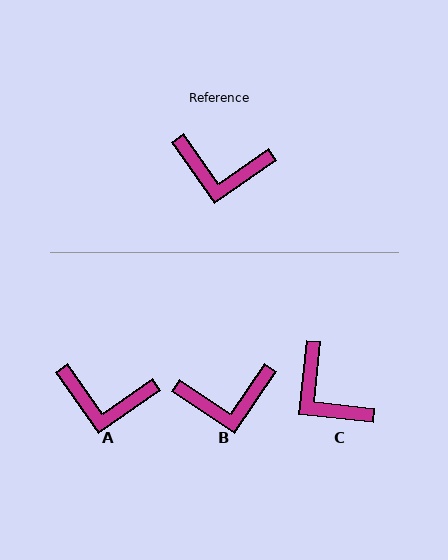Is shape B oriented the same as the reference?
No, it is off by about 21 degrees.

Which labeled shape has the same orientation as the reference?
A.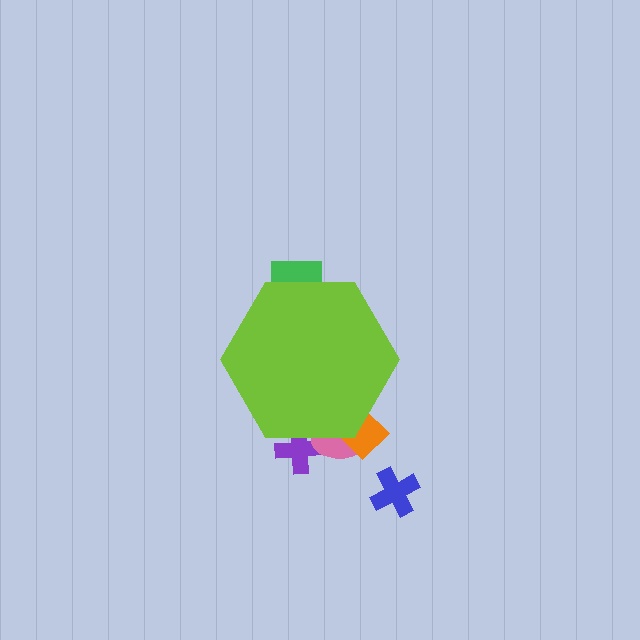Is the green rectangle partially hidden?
Yes, the green rectangle is partially hidden behind the lime hexagon.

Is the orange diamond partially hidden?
Yes, the orange diamond is partially hidden behind the lime hexagon.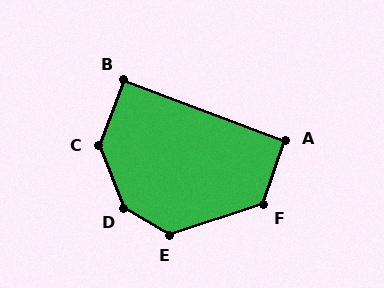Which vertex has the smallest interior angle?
B, at approximately 91 degrees.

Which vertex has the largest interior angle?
D, at approximately 142 degrees.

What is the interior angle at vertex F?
Approximately 127 degrees (obtuse).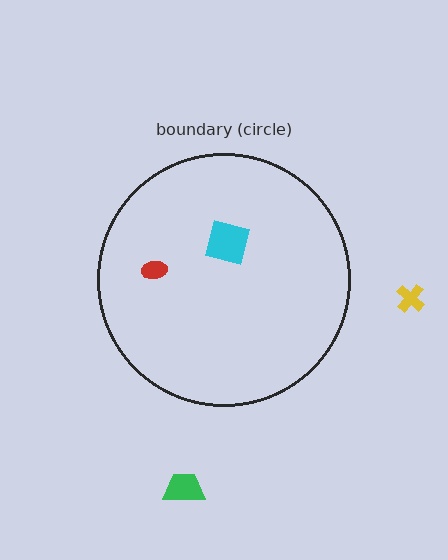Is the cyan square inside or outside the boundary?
Inside.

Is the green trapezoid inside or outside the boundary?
Outside.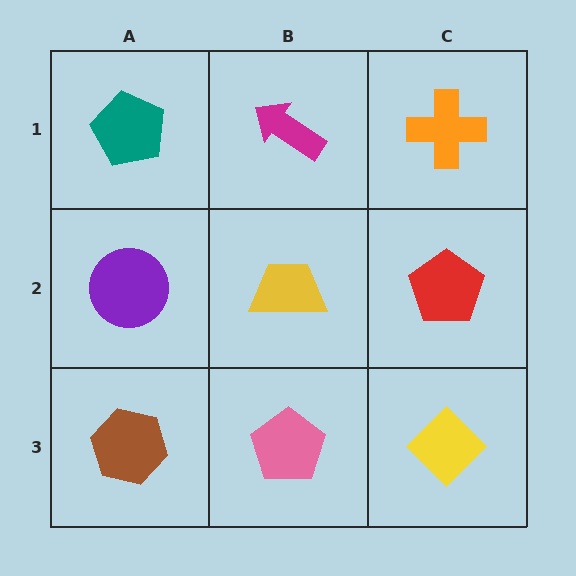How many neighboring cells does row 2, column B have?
4.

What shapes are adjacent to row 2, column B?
A magenta arrow (row 1, column B), a pink pentagon (row 3, column B), a purple circle (row 2, column A), a red pentagon (row 2, column C).